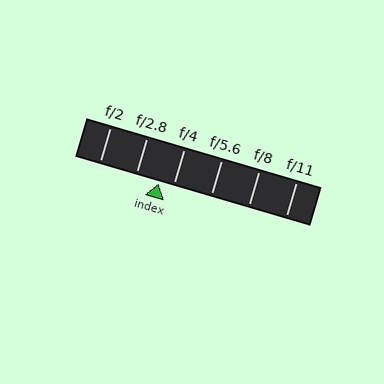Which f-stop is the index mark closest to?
The index mark is closest to f/4.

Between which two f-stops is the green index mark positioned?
The index mark is between f/2.8 and f/4.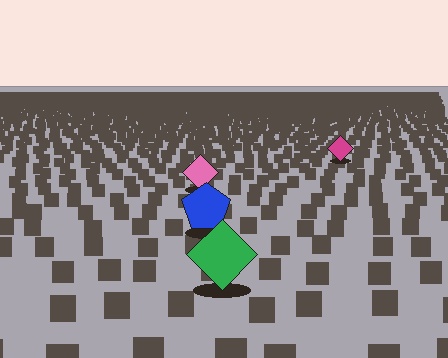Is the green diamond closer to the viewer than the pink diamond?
Yes. The green diamond is closer — you can tell from the texture gradient: the ground texture is coarser near it.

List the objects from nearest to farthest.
From nearest to farthest: the green diamond, the blue pentagon, the pink diamond, the magenta diamond.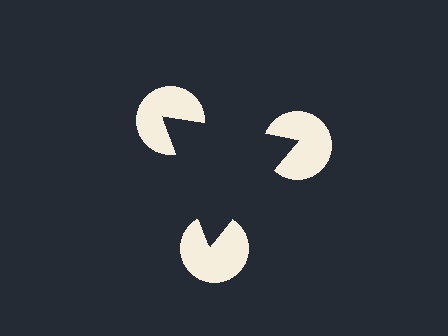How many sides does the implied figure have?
3 sides.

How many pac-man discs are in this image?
There are 3 — one at each vertex of the illusory triangle.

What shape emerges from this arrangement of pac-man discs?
An illusory triangle — its edges are inferred from the aligned wedge cuts in the pac-man discs, not physically drawn.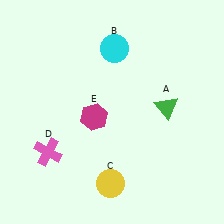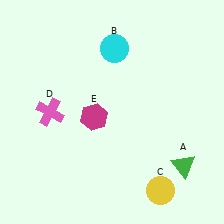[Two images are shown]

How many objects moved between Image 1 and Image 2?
3 objects moved between the two images.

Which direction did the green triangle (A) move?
The green triangle (A) moved down.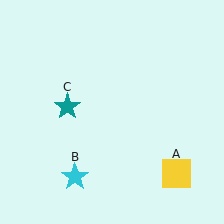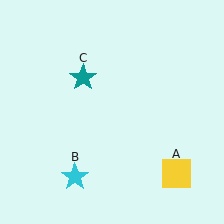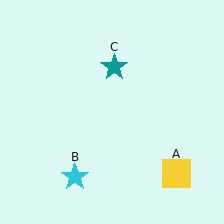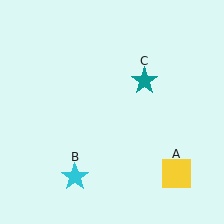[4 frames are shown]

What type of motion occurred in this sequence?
The teal star (object C) rotated clockwise around the center of the scene.